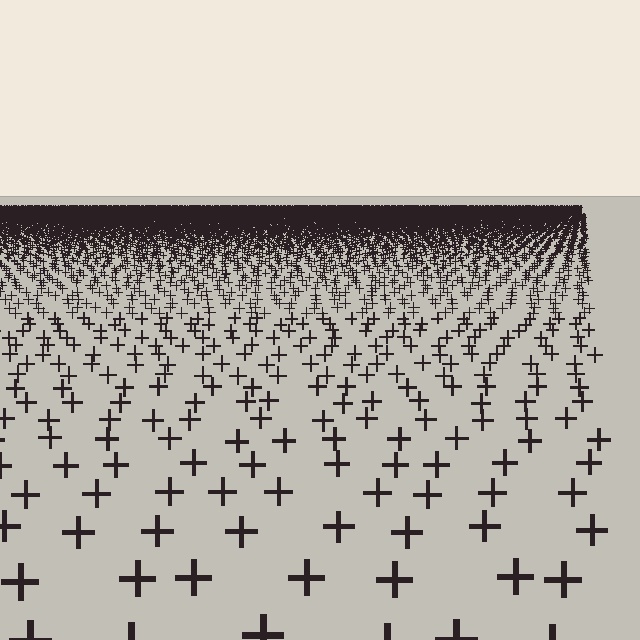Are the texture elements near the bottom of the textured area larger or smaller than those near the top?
Larger. Near the bottom, elements are closer to the viewer and appear at a bigger on-screen size.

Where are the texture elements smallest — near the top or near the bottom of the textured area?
Near the top.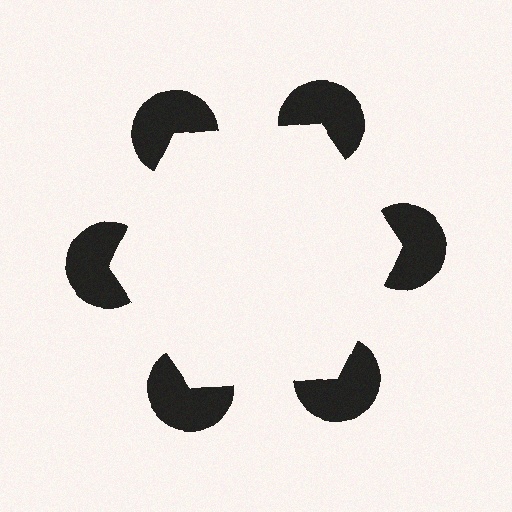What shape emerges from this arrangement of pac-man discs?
An illusory hexagon — its edges are inferred from the aligned wedge cuts in the pac-man discs, not physically drawn.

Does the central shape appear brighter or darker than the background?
It typically appears slightly brighter than the background, even though no actual brightness change is drawn.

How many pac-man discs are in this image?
There are 6 — one at each vertex of the illusory hexagon.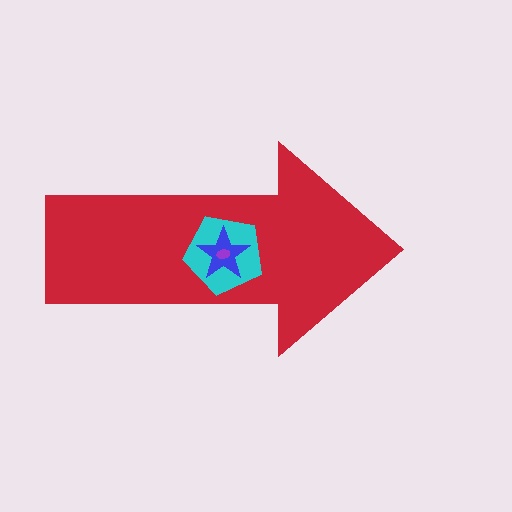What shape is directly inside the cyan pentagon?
The blue star.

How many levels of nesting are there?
4.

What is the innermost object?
The purple ellipse.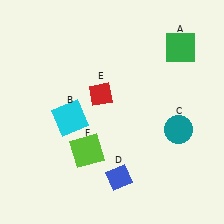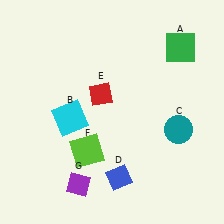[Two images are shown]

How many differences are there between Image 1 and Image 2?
There is 1 difference between the two images.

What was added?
A purple diamond (G) was added in Image 2.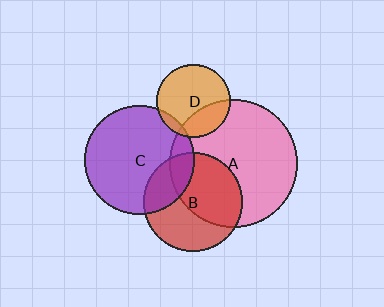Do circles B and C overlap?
Yes.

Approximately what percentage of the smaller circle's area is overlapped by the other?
Approximately 25%.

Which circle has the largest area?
Circle A (pink).